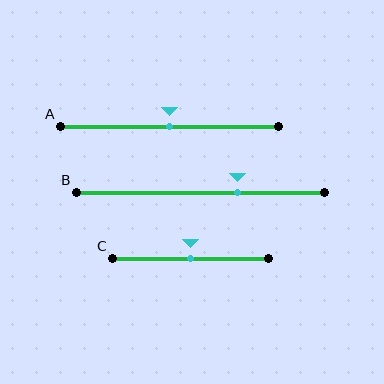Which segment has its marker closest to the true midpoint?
Segment A has its marker closest to the true midpoint.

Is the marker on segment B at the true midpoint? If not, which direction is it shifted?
No, the marker on segment B is shifted to the right by about 15% of the segment length.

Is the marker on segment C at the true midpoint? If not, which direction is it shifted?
Yes, the marker on segment C is at the true midpoint.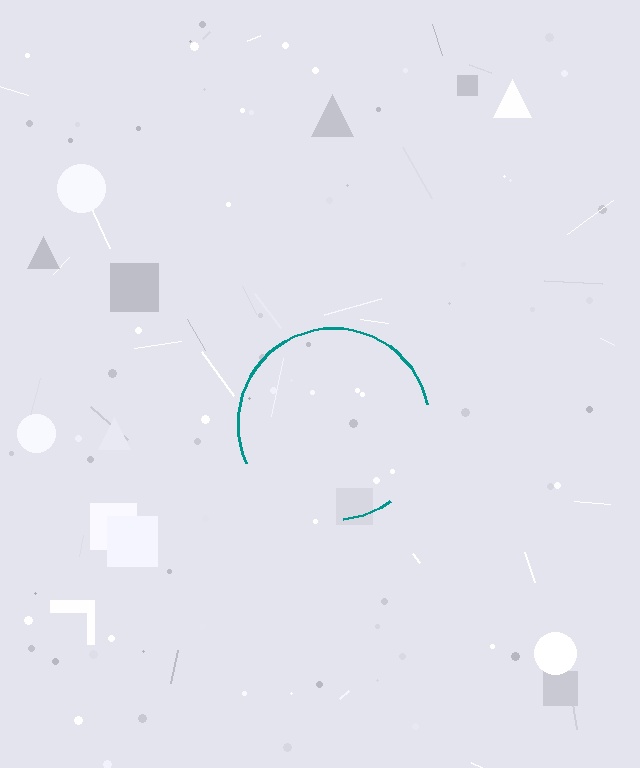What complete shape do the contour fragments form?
The contour fragments form a circle.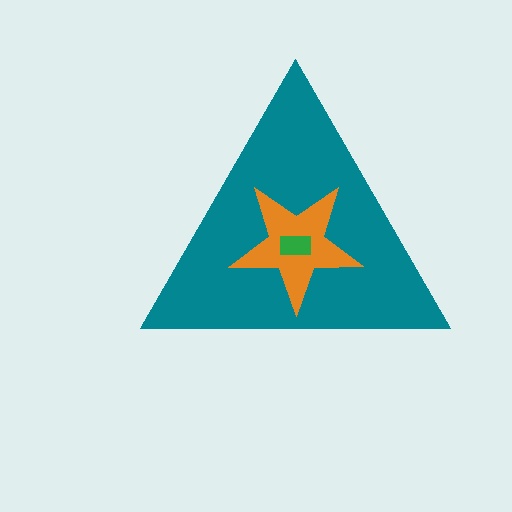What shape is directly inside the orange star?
The green rectangle.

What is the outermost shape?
The teal triangle.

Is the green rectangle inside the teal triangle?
Yes.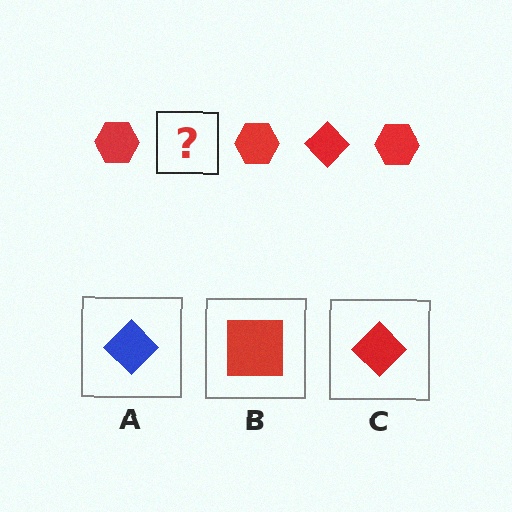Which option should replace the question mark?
Option C.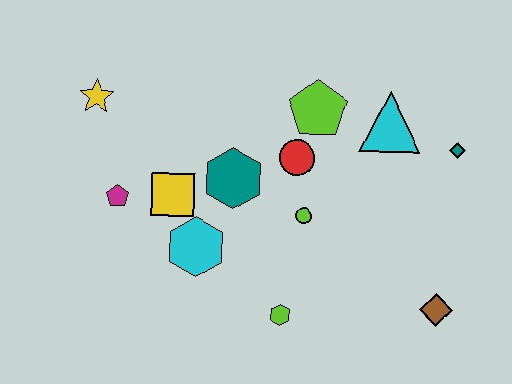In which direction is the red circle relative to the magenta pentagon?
The red circle is to the right of the magenta pentagon.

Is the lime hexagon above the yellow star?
No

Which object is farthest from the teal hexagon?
The brown diamond is farthest from the teal hexagon.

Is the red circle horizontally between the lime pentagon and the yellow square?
Yes